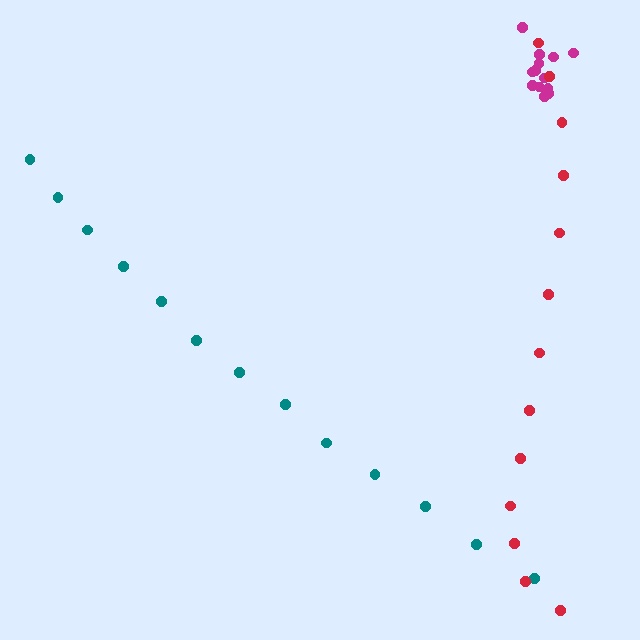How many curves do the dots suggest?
There are 3 distinct paths.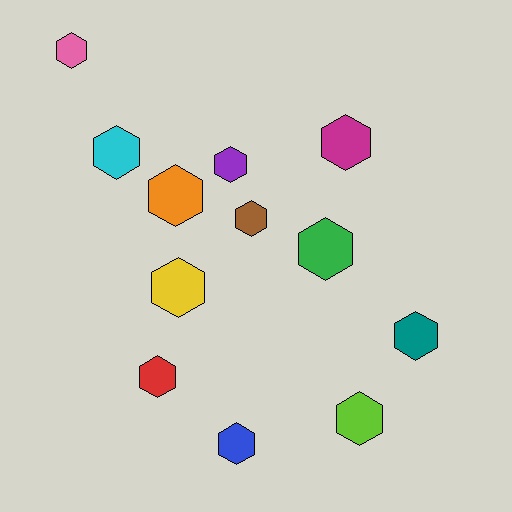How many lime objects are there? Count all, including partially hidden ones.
There is 1 lime object.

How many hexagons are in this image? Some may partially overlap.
There are 12 hexagons.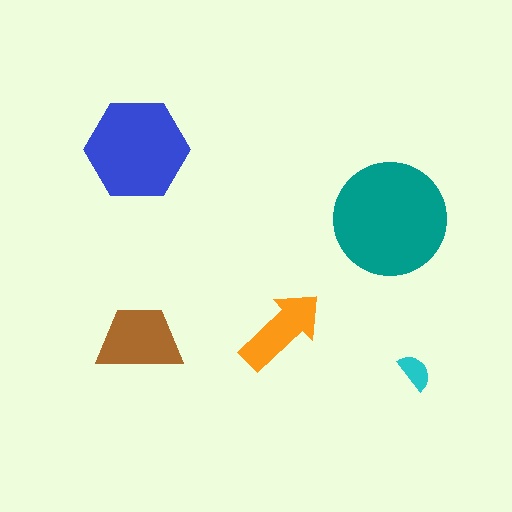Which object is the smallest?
The cyan semicircle.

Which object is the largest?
The teal circle.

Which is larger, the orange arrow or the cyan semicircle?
The orange arrow.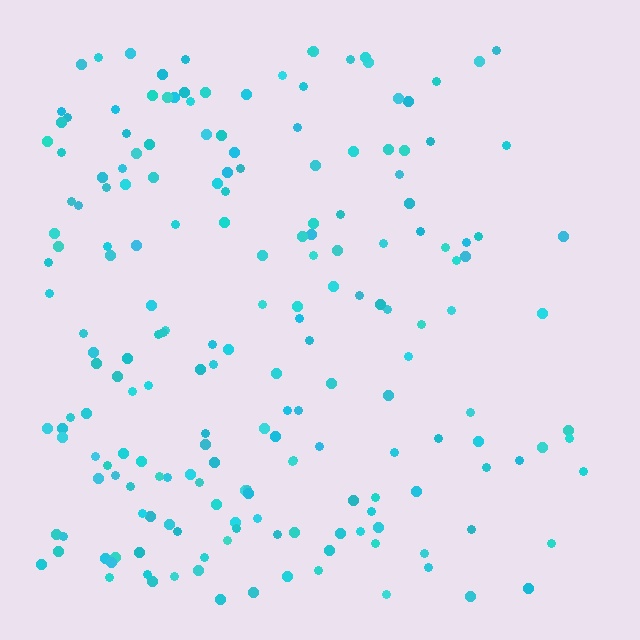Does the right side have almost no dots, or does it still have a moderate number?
Still a moderate number, just noticeably fewer than the left.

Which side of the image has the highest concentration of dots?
The left.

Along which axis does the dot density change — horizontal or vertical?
Horizontal.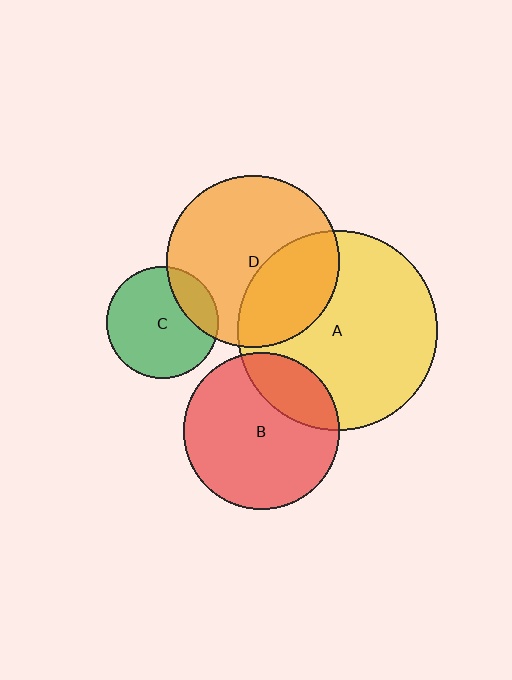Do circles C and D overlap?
Yes.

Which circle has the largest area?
Circle A (yellow).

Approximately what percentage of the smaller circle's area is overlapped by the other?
Approximately 20%.